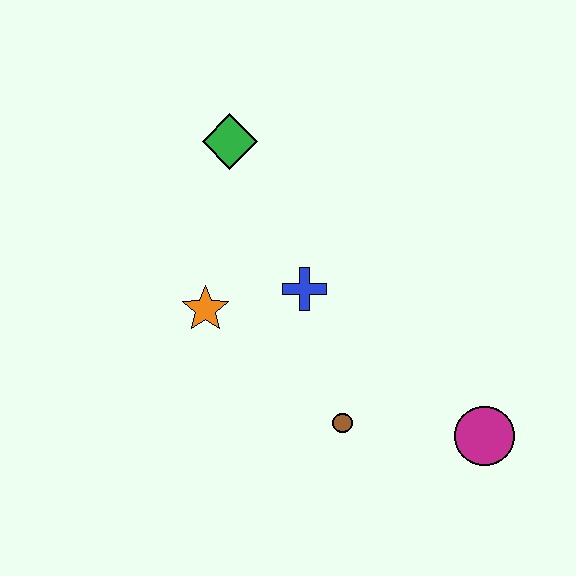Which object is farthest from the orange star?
The magenta circle is farthest from the orange star.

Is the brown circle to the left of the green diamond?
No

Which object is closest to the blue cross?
The orange star is closest to the blue cross.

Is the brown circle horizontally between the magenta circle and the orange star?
Yes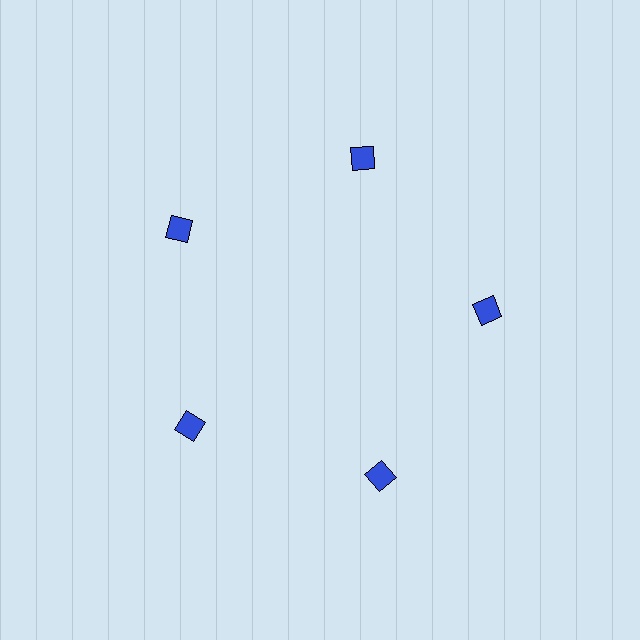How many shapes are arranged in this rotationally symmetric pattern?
There are 5 shapes, arranged in 5 groups of 1.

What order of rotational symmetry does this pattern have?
This pattern has 5-fold rotational symmetry.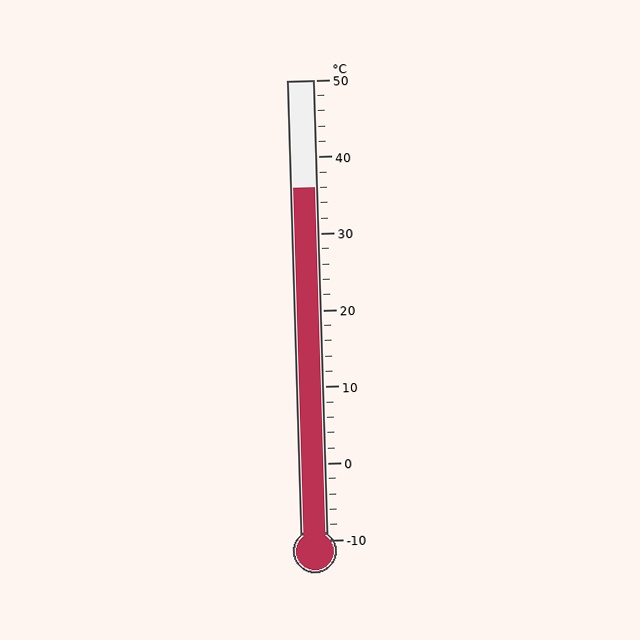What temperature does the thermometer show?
The thermometer shows approximately 36°C.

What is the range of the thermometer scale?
The thermometer scale ranges from -10°C to 50°C.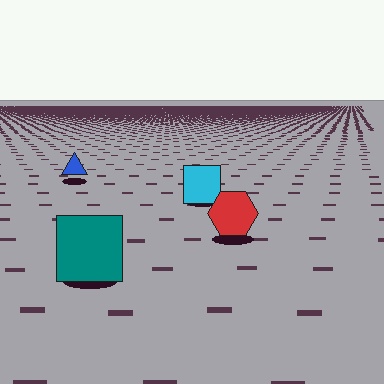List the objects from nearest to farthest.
From nearest to farthest: the teal square, the red hexagon, the cyan square, the blue triangle.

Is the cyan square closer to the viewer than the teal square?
No. The teal square is closer — you can tell from the texture gradient: the ground texture is coarser near it.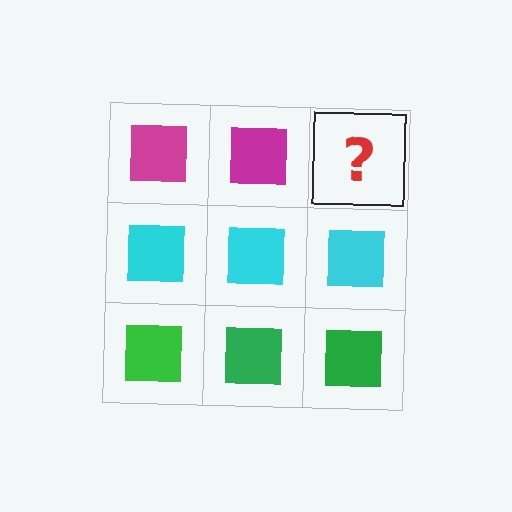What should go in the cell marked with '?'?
The missing cell should contain a magenta square.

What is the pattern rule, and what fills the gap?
The rule is that each row has a consistent color. The gap should be filled with a magenta square.